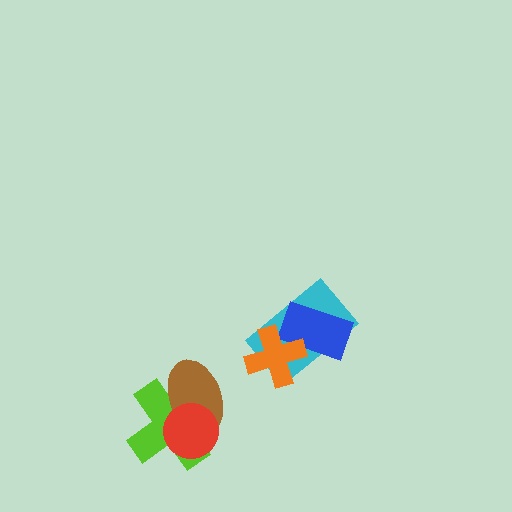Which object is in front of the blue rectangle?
The orange cross is in front of the blue rectangle.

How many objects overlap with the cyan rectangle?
2 objects overlap with the cyan rectangle.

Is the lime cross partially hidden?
Yes, it is partially covered by another shape.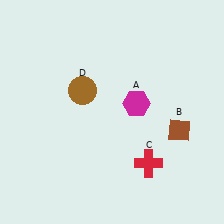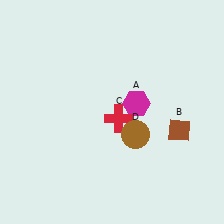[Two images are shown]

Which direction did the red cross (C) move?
The red cross (C) moved up.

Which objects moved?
The objects that moved are: the red cross (C), the brown circle (D).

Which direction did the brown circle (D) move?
The brown circle (D) moved right.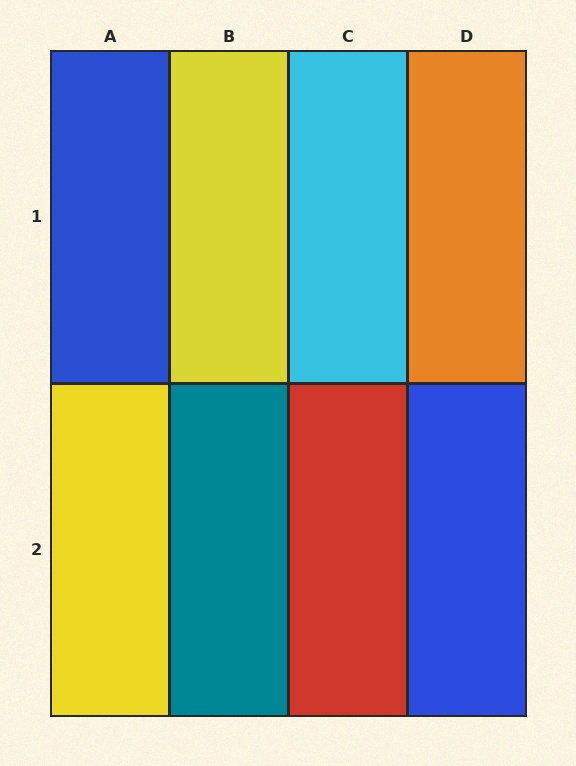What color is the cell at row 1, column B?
Yellow.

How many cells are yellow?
2 cells are yellow.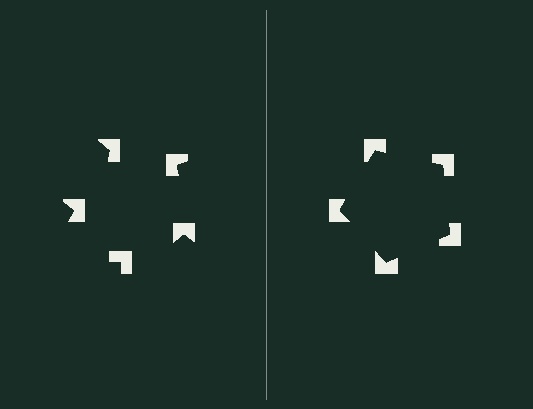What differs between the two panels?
The notched squares are positioned identically on both sides; only the wedge orientations differ. On the right they align to a pentagon; on the left they are misaligned.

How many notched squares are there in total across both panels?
10 — 5 on each side.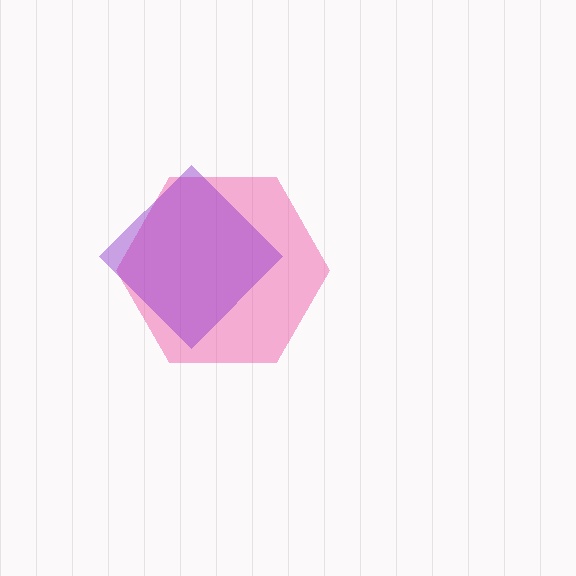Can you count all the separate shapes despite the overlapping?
Yes, there are 2 separate shapes.